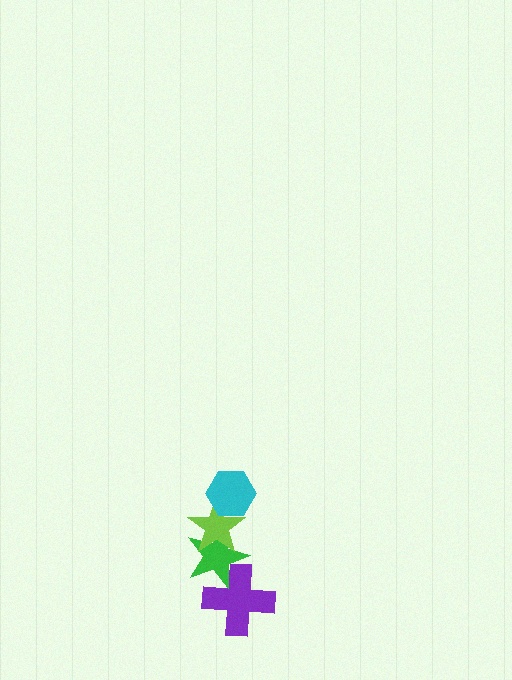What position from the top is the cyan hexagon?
The cyan hexagon is 1st from the top.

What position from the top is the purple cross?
The purple cross is 4th from the top.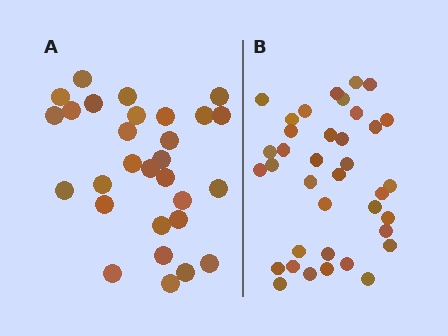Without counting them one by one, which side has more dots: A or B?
Region B (the right region) has more dots.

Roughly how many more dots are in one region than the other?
Region B has roughly 8 or so more dots than region A.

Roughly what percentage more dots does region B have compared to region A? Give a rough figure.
About 30% more.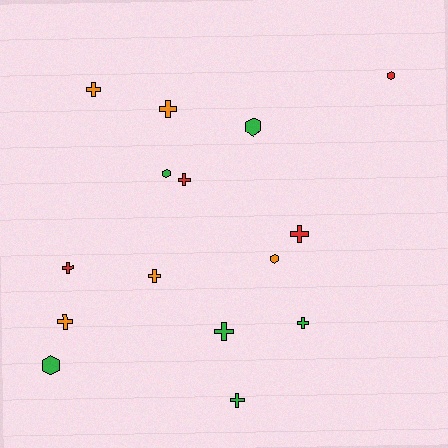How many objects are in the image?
There are 15 objects.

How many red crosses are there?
There are 3 red crosses.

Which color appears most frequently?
Green, with 6 objects.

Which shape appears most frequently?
Cross, with 10 objects.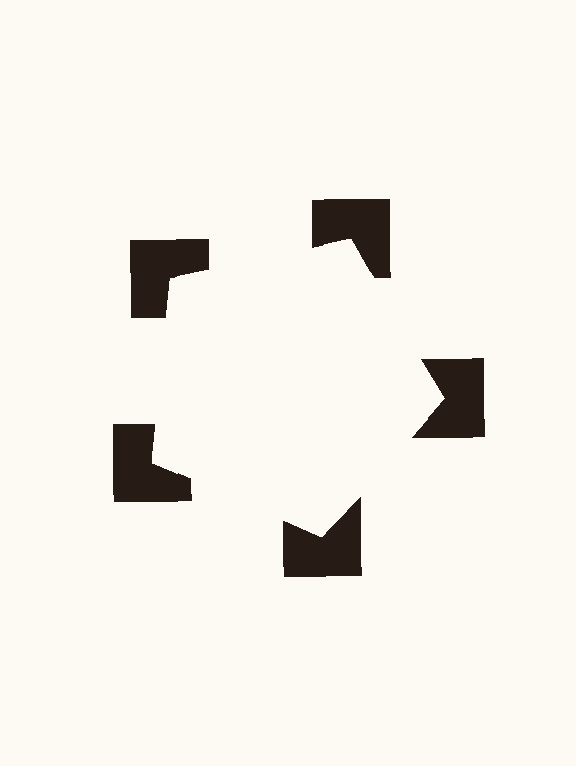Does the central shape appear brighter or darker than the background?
It typically appears slightly brighter than the background, even though no actual brightness change is drawn.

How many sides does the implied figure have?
5 sides.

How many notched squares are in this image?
There are 5 — one at each vertex of the illusory pentagon.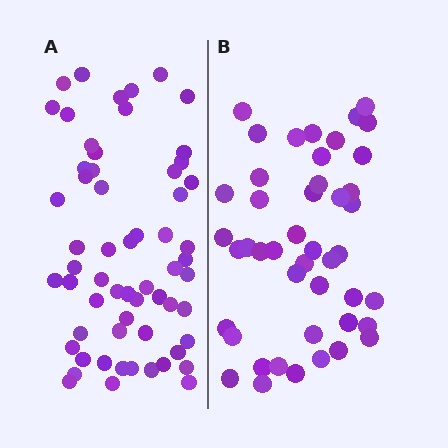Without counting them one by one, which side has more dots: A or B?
Region A (the left region) has more dots.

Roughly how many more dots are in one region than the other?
Region A has approximately 15 more dots than region B.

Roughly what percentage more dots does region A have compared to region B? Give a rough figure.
About 35% more.